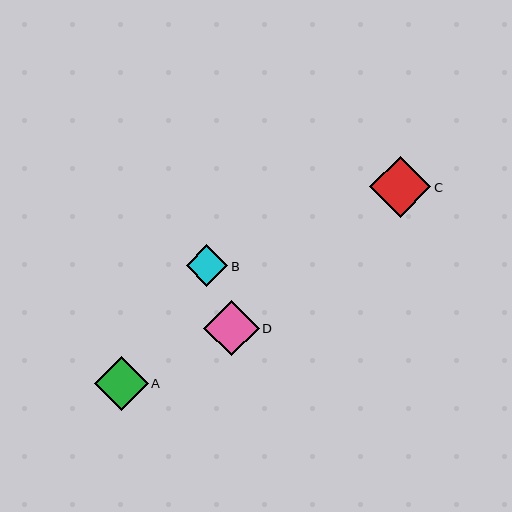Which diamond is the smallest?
Diamond B is the smallest with a size of approximately 41 pixels.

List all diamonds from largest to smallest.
From largest to smallest: C, D, A, B.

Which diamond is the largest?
Diamond C is the largest with a size of approximately 61 pixels.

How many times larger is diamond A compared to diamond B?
Diamond A is approximately 1.3 times the size of diamond B.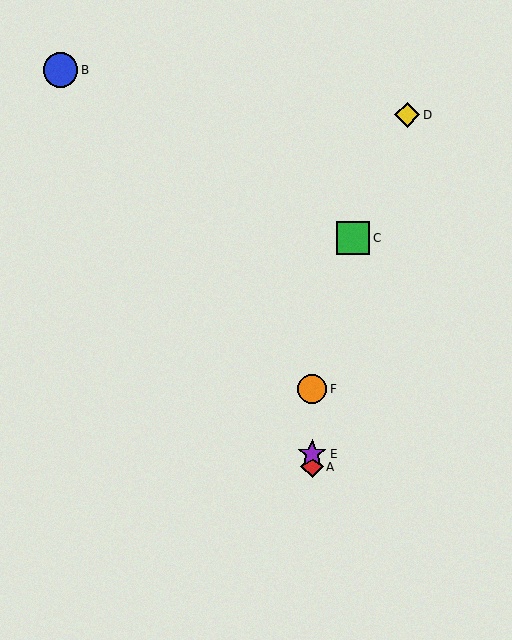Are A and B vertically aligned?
No, A is at x≈312 and B is at x≈61.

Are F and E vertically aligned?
Yes, both are at x≈312.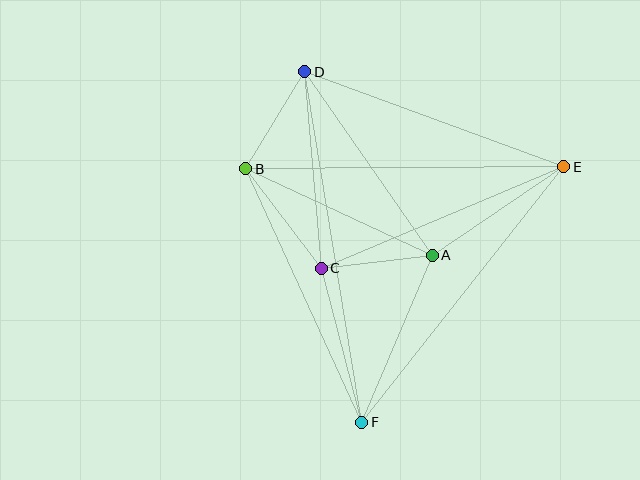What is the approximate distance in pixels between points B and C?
The distance between B and C is approximately 125 pixels.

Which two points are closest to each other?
Points A and C are closest to each other.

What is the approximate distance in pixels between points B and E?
The distance between B and E is approximately 318 pixels.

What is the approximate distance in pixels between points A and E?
The distance between A and E is approximately 159 pixels.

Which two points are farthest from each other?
Points D and F are farthest from each other.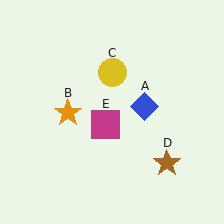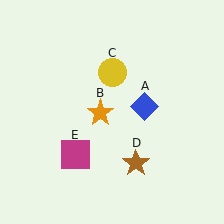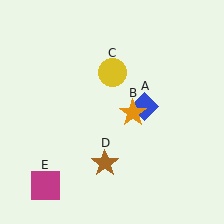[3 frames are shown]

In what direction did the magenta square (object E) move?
The magenta square (object E) moved down and to the left.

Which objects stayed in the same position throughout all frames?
Blue diamond (object A) and yellow circle (object C) remained stationary.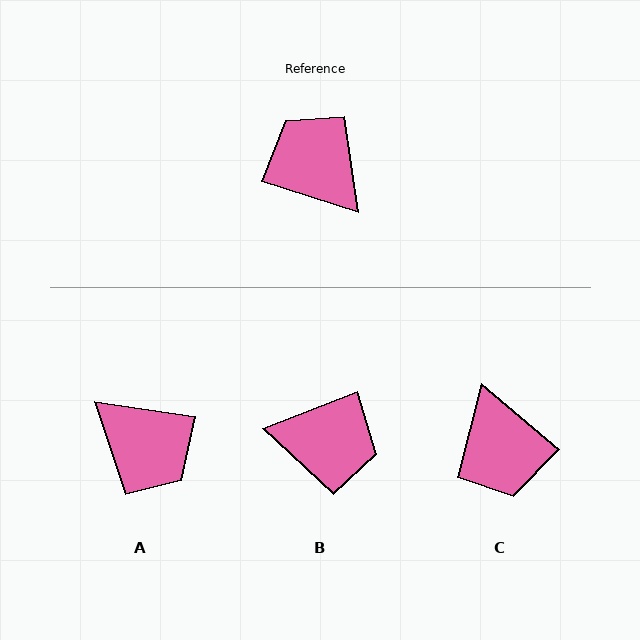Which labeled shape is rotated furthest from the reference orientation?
A, about 170 degrees away.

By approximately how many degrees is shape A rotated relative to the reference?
Approximately 170 degrees clockwise.